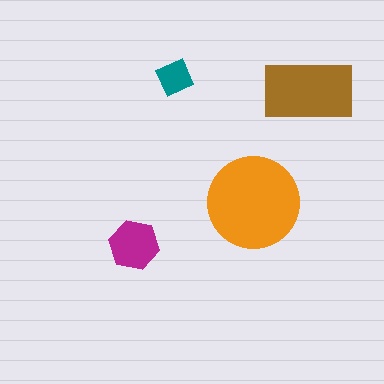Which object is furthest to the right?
The brown rectangle is rightmost.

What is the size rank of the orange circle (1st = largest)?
1st.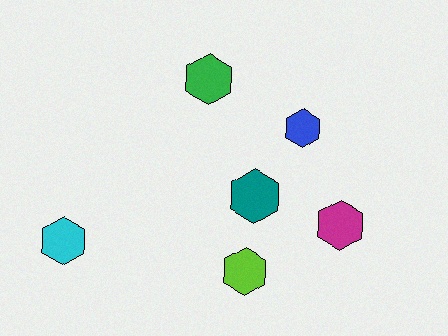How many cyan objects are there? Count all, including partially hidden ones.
There is 1 cyan object.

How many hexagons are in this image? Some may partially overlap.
There are 6 hexagons.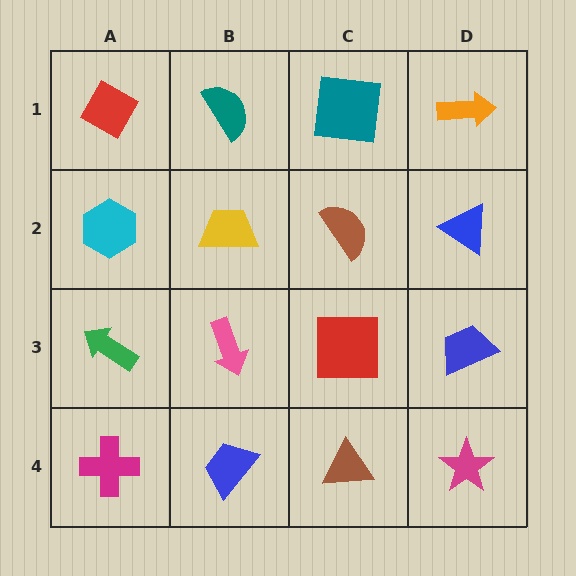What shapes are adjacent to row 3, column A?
A cyan hexagon (row 2, column A), a magenta cross (row 4, column A), a pink arrow (row 3, column B).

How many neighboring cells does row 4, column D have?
2.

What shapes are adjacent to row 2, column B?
A teal semicircle (row 1, column B), a pink arrow (row 3, column B), a cyan hexagon (row 2, column A), a brown semicircle (row 2, column C).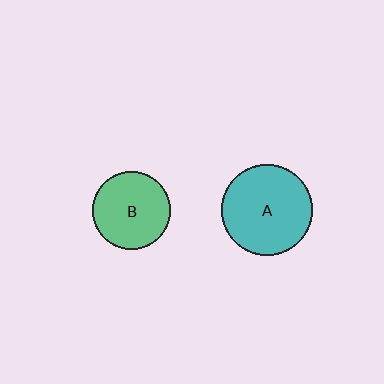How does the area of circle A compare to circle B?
Approximately 1.3 times.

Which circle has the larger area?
Circle A (teal).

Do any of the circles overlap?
No, none of the circles overlap.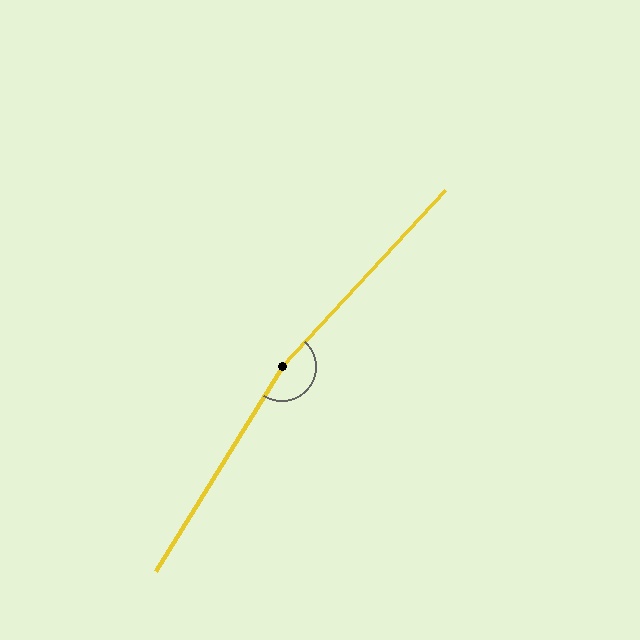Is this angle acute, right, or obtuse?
It is obtuse.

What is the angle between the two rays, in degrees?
Approximately 169 degrees.